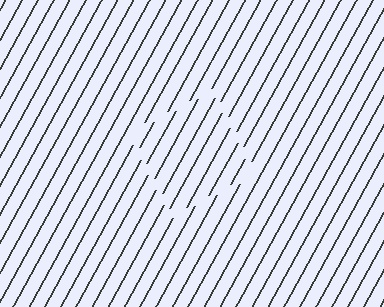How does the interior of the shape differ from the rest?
The interior of the shape contains the same grating, shifted by half a period — the contour is defined by the phase discontinuity where line-ends from the inner and outer gratings abut.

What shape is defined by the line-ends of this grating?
An illusory square. The interior of the shape contains the same grating, shifted by half a period — the contour is defined by the phase discontinuity where line-ends from the inner and outer gratings abut.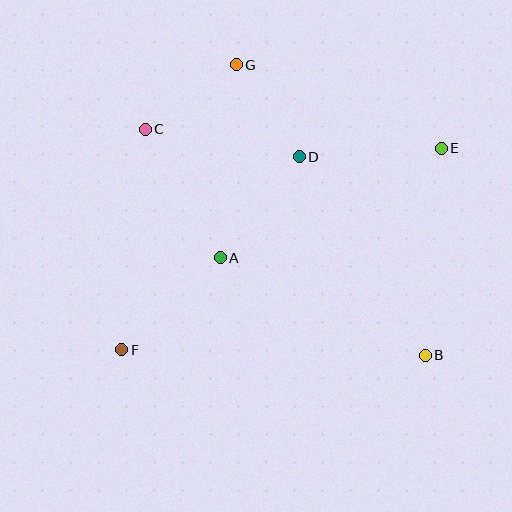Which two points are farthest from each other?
Points E and F are farthest from each other.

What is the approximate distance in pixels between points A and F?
The distance between A and F is approximately 135 pixels.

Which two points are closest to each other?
Points C and G are closest to each other.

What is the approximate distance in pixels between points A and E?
The distance between A and E is approximately 247 pixels.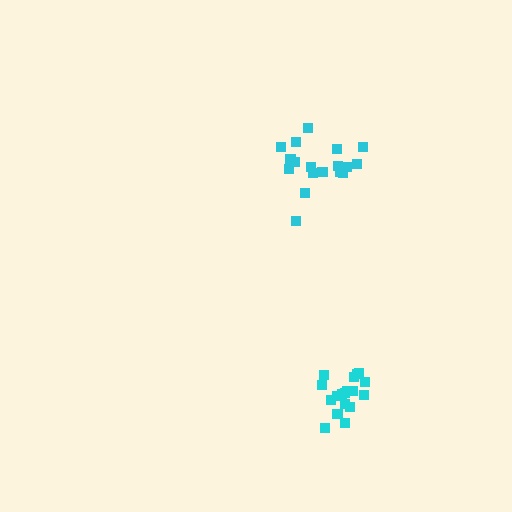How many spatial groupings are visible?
There are 2 spatial groupings.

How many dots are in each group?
Group 1: 18 dots, Group 2: 19 dots (37 total).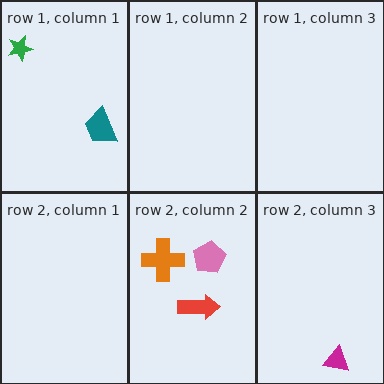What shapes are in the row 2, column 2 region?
The red arrow, the orange cross, the pink pentagon.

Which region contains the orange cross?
The row 2, column 2 region.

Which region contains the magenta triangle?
The row 2, column 3 region.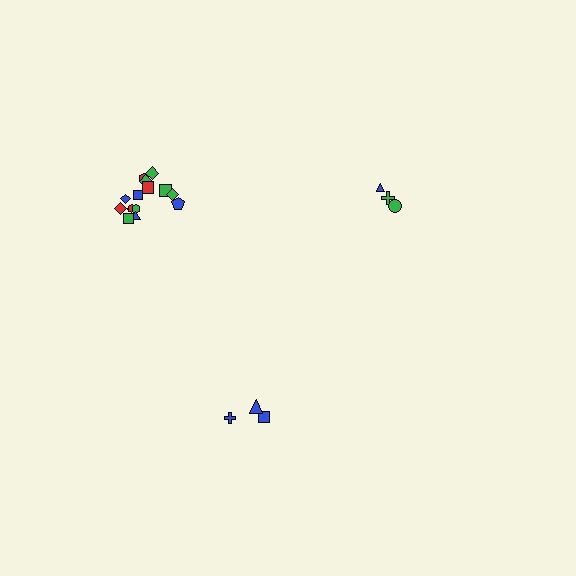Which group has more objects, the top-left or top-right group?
The top-left group.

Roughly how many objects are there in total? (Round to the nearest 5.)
Roughly 20 objects in total.